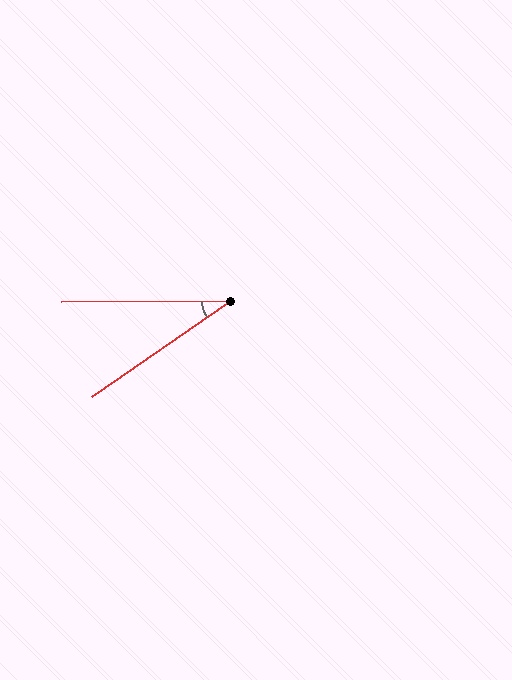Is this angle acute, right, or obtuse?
It is acute.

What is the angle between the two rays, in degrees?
Approximately 34 degrees.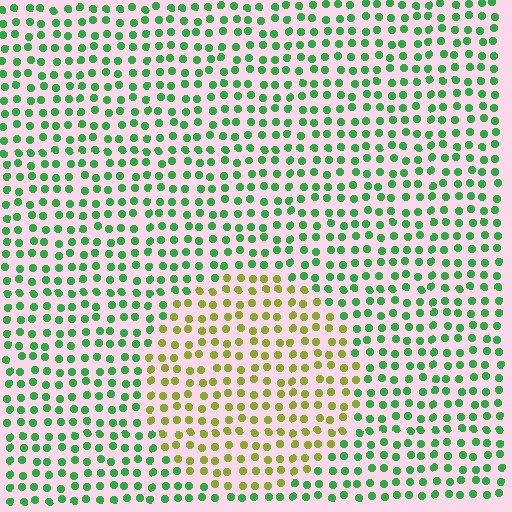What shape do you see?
I see a circle.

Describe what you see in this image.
The image is filled with small green elements in a uniform arrangement. A circle-shaped region is visible where the elements are tinted to a slightly different hue, forming a subtle color boundary.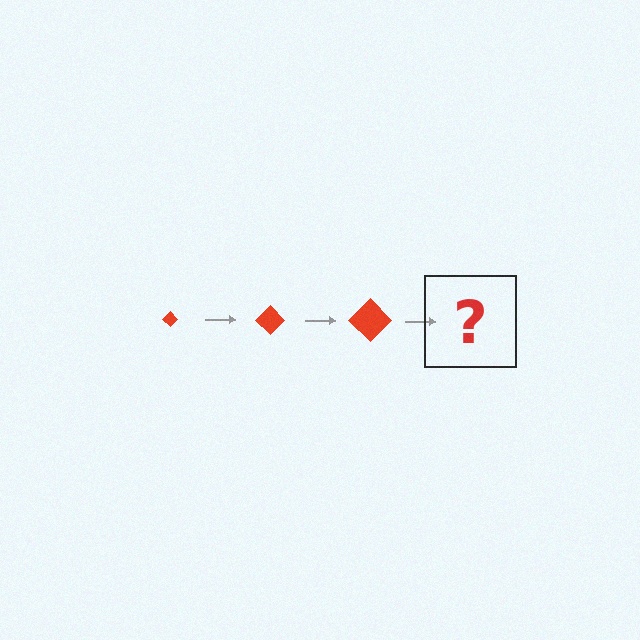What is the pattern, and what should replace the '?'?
The pattern is that the diamond gets progressively larger each step. The '?' should be a red diamond, larger than the previous one.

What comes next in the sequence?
The next element should be a red diamond, larger than the previous one.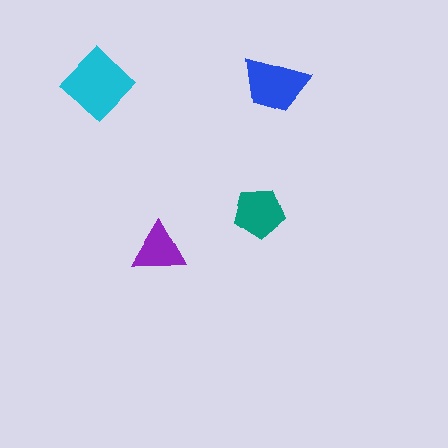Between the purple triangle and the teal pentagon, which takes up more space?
The teal pentagon.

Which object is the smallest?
The purple triangle.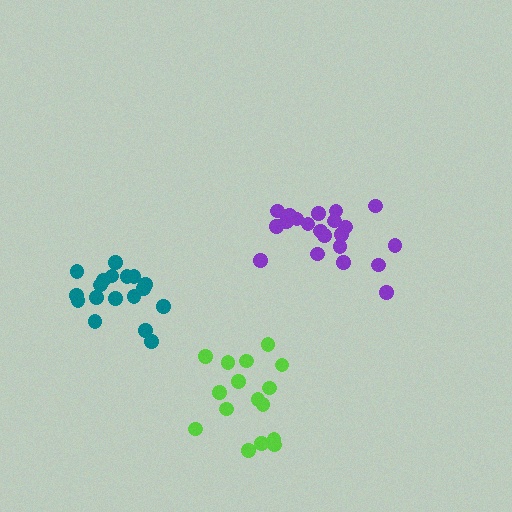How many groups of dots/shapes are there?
There are 3 groups.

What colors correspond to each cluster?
The clusters are colored: lime, purple, teal.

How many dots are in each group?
Group 1: 16 dots, Group 2: 21 dots, Group 3: 18 dots (55 total).